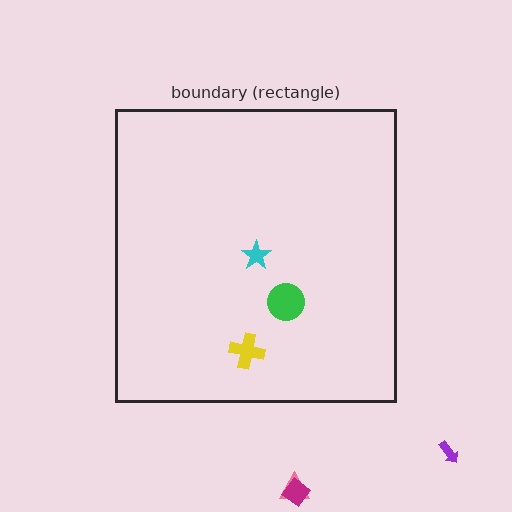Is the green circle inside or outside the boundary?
Inside.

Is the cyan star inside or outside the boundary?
Inside.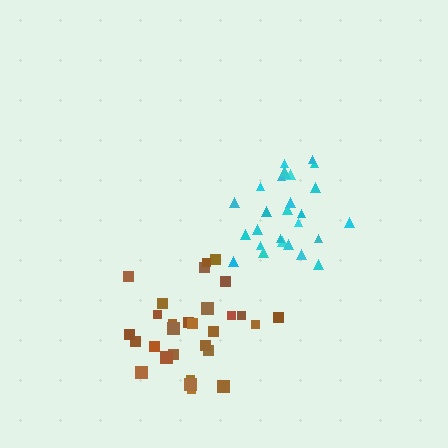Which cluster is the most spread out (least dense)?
Cyan.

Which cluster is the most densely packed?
Brown.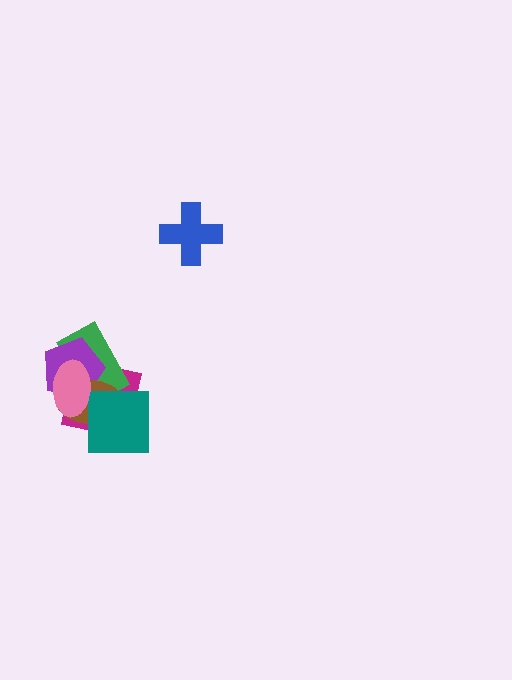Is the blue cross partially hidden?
No, no other shape covers it.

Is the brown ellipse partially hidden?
Yes, it is partially covered by another shape.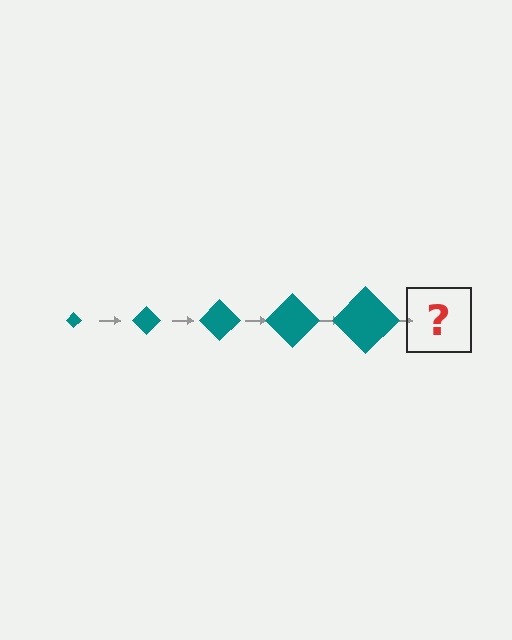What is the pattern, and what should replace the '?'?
The pattern is that the diamond gets progressively larger each step. The '?' should be a teal diamond, larger than the previous one.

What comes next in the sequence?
The next element should be a teal diamond, larger than the previous one.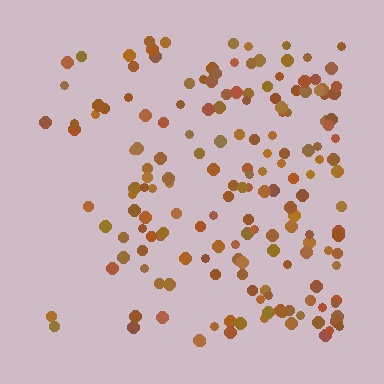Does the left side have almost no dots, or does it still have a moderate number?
Still a moderate number, just noticeably fewer than the right.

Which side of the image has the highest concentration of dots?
The right.